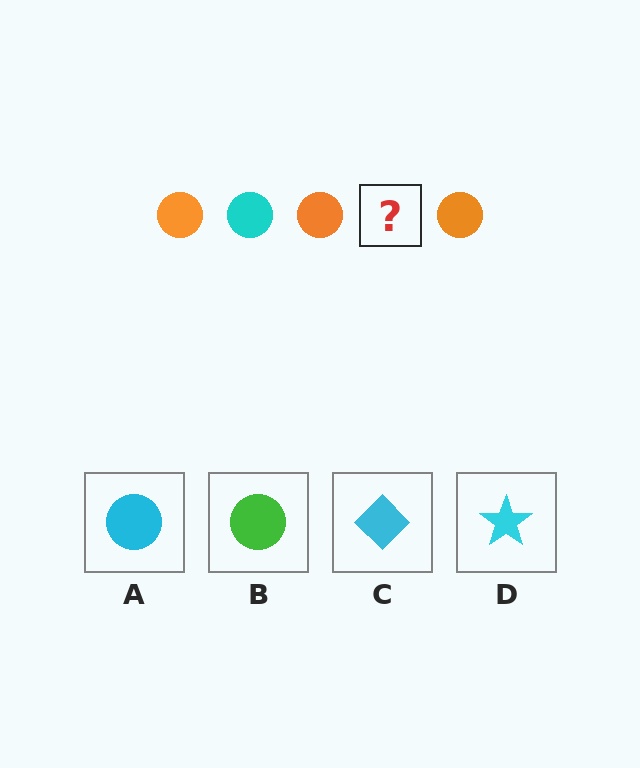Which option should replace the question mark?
Option A.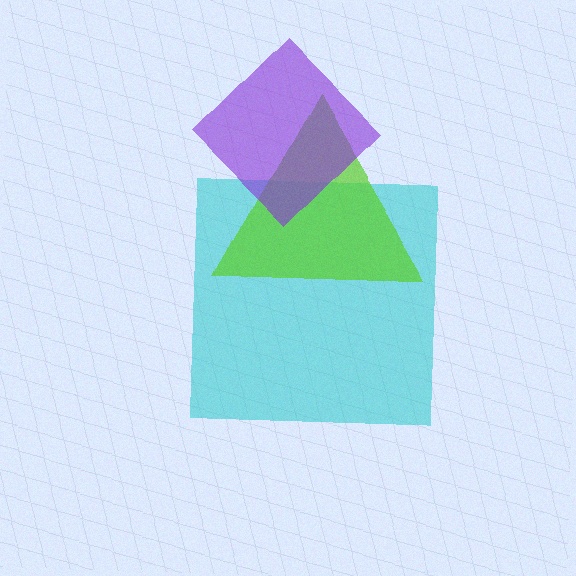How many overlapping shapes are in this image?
There are 3 overlapping shapes in the image.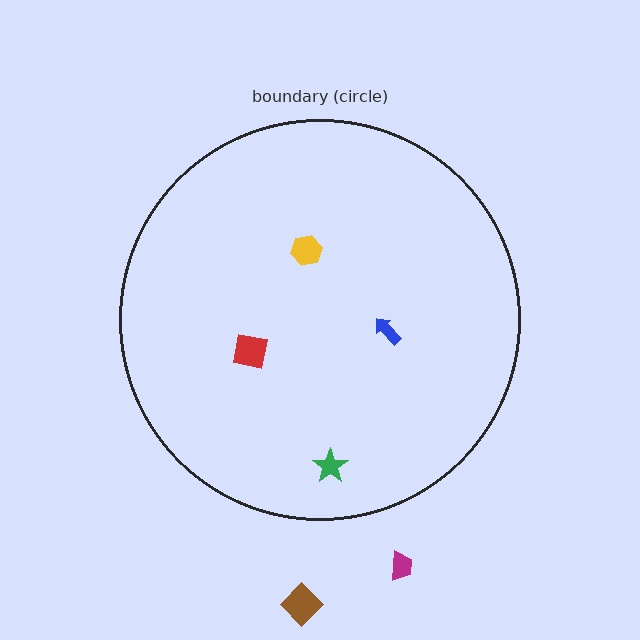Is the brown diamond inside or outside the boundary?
Outside.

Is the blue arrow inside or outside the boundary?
Inside.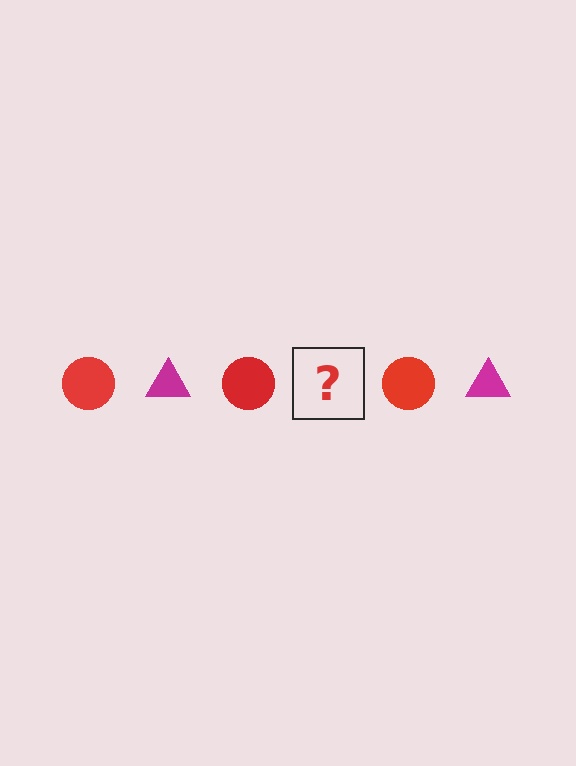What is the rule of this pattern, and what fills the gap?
The rule is that the pattern alternates between red circle and magenta triangle. The gap should be filled with a magenta triangle.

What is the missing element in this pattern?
The missing element is a magenta triangle.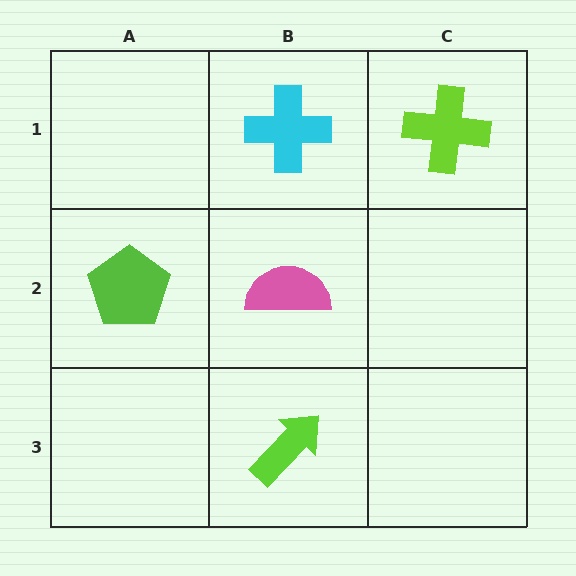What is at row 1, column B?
A cyan cross.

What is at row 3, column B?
A lime arrow.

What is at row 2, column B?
A pink semicircle.